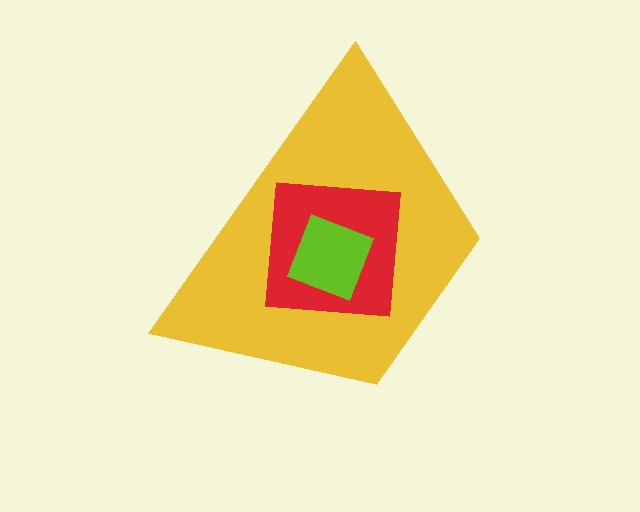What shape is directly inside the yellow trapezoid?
The red square.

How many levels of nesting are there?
3.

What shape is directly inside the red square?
The lime square.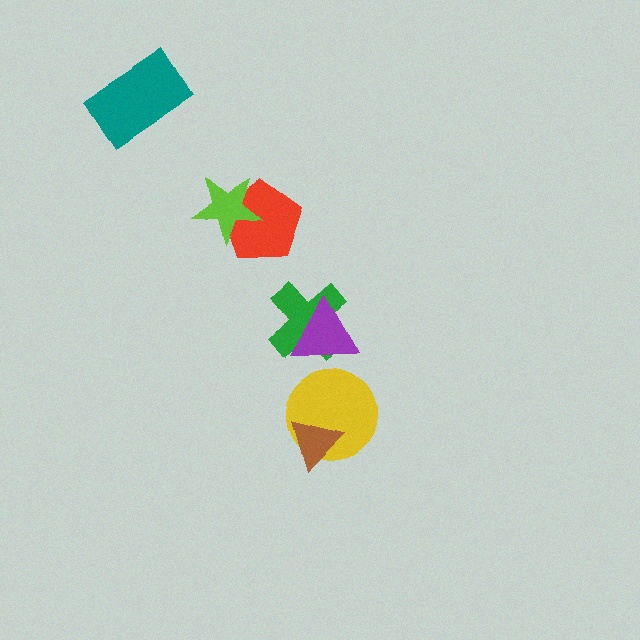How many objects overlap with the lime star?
1 object overlaps with the lime star.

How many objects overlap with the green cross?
1 object overlaps with the green cross.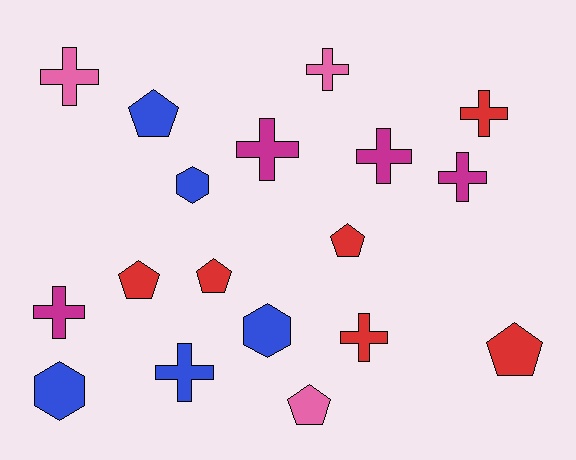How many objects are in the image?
There are 18 objects.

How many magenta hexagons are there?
There are no magenta hexagons.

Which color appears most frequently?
Red, with 6 objects.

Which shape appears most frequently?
Cross, with 9 objects.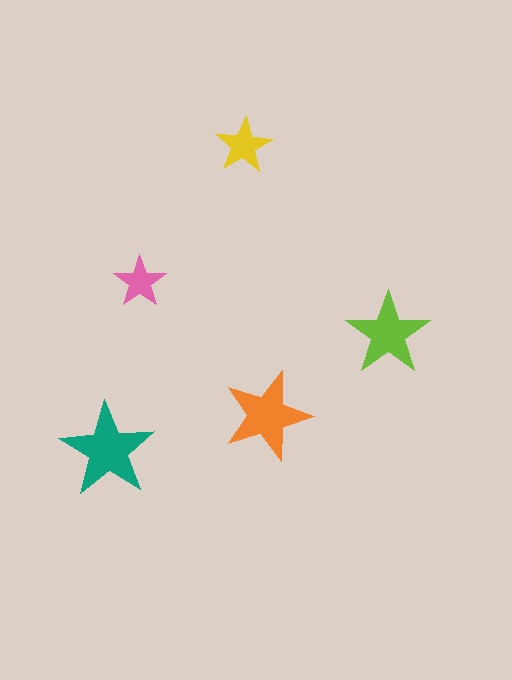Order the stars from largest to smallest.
the teal one, the orange one, the lime one, the yellow one, the pink one.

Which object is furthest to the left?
The teal star is leftmost.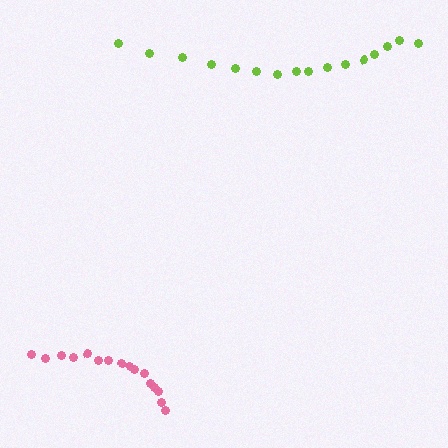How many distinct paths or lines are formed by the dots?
There are 2 distinct paths.